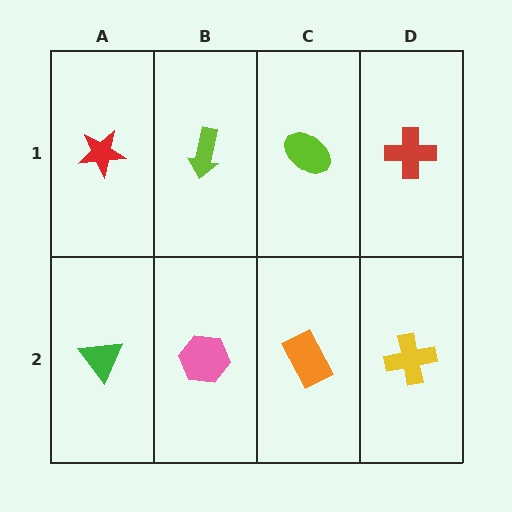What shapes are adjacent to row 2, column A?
A red star (row 1, column A), a pink hexagon (row 2, column B).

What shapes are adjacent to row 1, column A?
A green triangle (row 2, column A), a lime arrow (row 1, column B).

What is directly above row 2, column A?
A red star.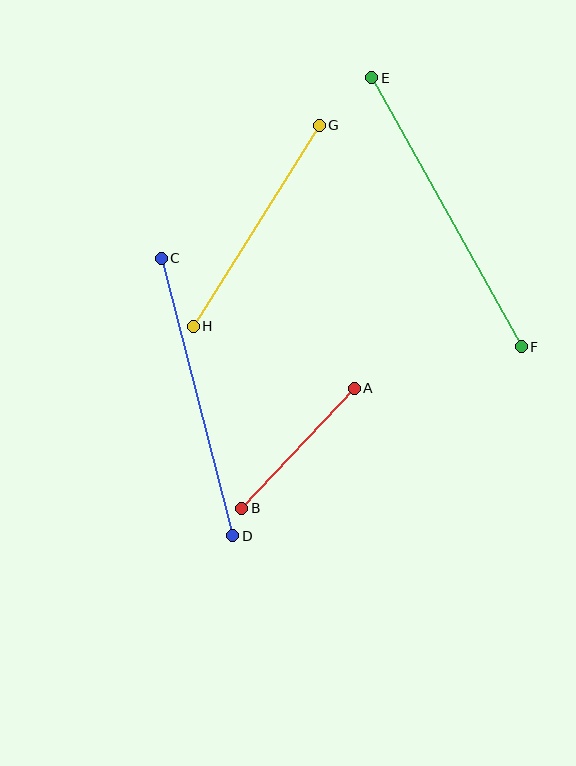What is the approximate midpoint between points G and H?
The midpoint is at approximately (256, 226) pixels.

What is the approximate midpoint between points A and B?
The midpoint is at approximately (298, 448) pixels.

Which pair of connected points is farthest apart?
Points E and F are farthest apart.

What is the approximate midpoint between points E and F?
The midpoint is at approximately (447, 212) pixels.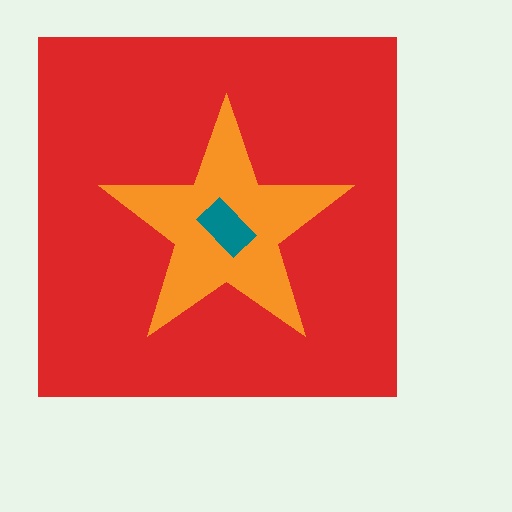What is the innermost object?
The teal rectangle.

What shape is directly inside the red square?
The orange star.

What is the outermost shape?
The red square.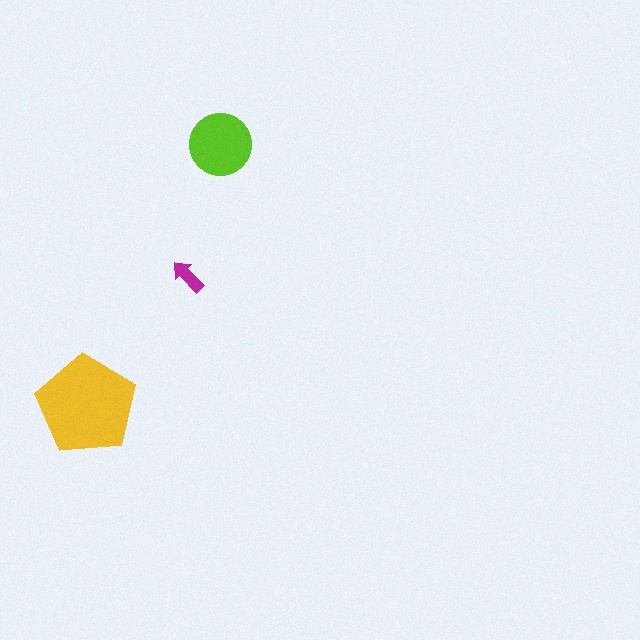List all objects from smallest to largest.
The magenta arrow, the lime circle, the yellow pentagon.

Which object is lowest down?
The yellow pentagon is bottommost.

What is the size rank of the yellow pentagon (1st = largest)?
1st.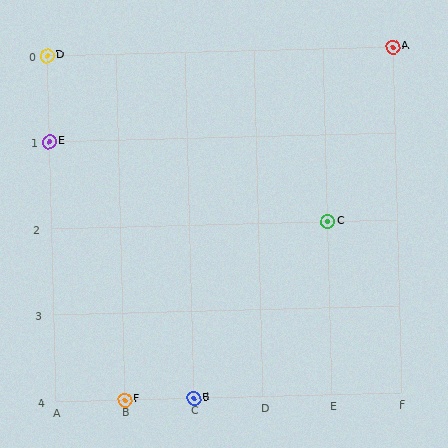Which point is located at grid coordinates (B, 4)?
Point F is at (B, 4).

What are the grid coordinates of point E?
Point E is at grid coordinates (A, 1).